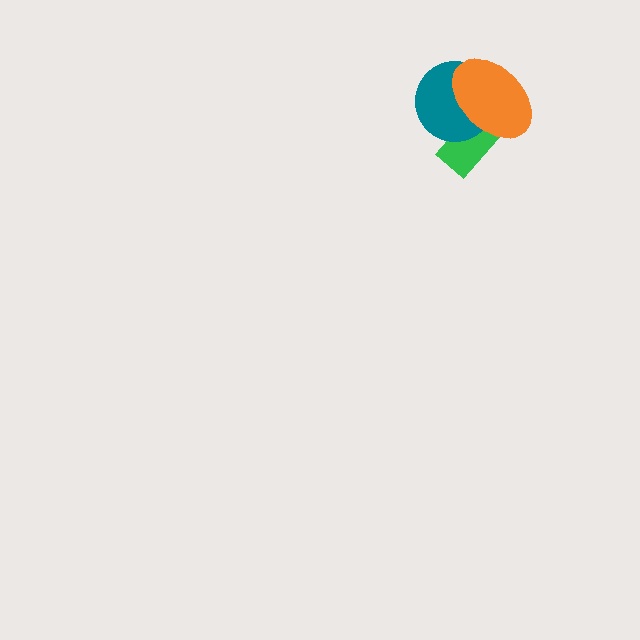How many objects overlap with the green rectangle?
2 objects overlap with the green rectangle.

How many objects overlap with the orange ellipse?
2 objects overlap with the orange ellipse.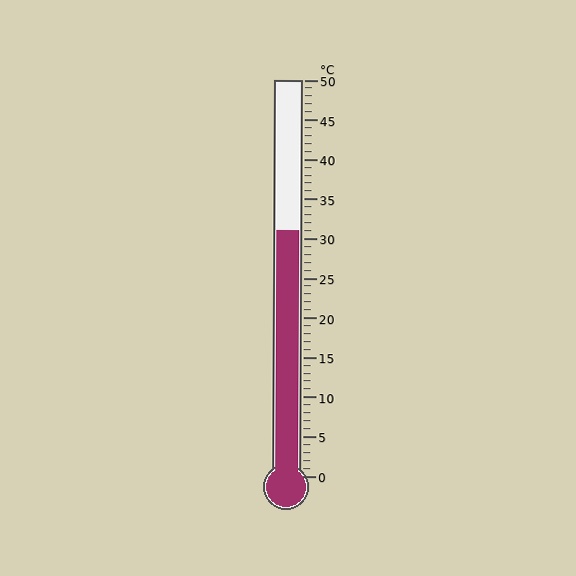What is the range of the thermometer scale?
The thermometer scale ranges from 0°C to 50°C.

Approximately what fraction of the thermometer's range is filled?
The thermometer is filled to approximately 60% of its range.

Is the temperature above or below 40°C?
The temperature is below 40°C.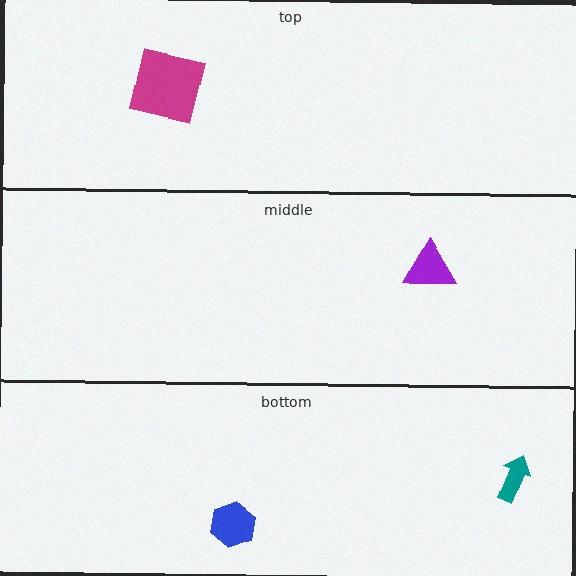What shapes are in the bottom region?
The blue hexagon, the teal arrow.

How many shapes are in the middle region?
1.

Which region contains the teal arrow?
The bottom region.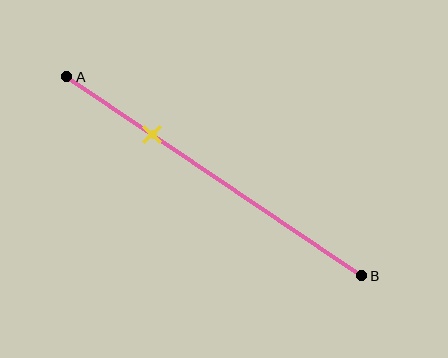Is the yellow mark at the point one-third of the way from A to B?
No, the mark is at about 30% from A, not at the 33% one-third point.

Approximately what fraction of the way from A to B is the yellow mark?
The yellow mark is approximately 30% of the way from A to B.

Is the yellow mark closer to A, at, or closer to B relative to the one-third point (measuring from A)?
The yellow mark is closer to point A than the one-third point of segment AB.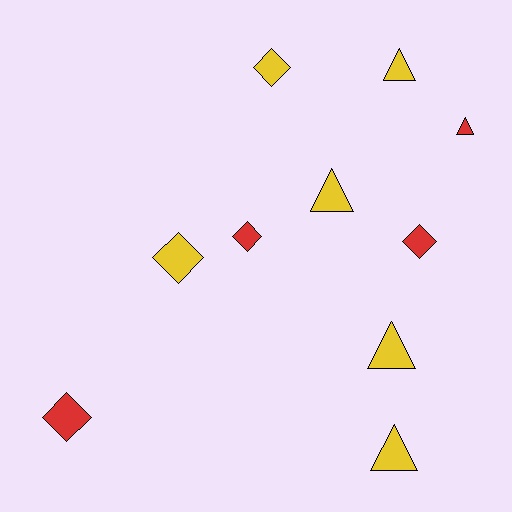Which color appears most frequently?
Yellow, with 6 objects.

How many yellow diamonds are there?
There are 2 yellow diamonds.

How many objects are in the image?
There are 10 objects.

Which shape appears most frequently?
Diamond, with 5 objects.